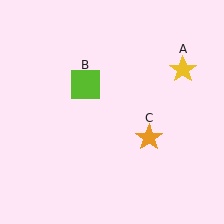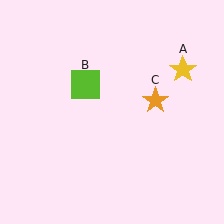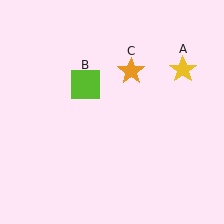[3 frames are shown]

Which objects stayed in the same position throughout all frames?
Yellow star (object A) and lime square (object B) remained stationary.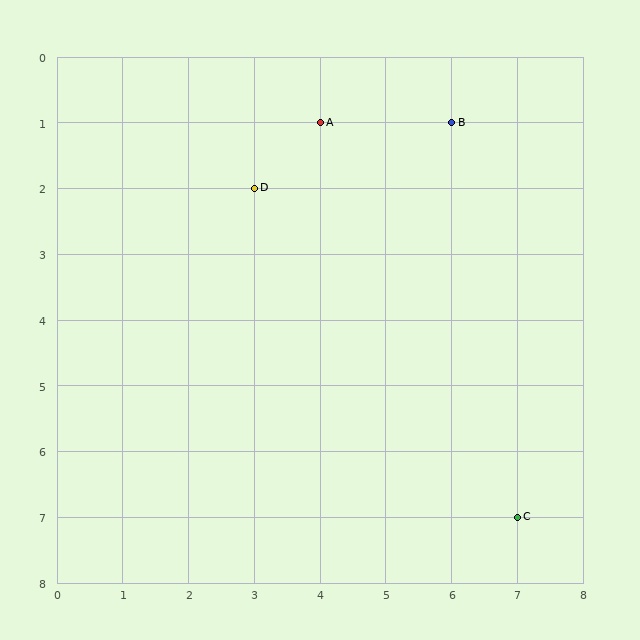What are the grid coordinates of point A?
Point A is at grid coordinates (4, 1).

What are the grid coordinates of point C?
Point C is at grid coordinates (7, 7).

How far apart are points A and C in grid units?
Points A and C are 3 columns and 6 rows apart (about 6.7 grid units diagonally).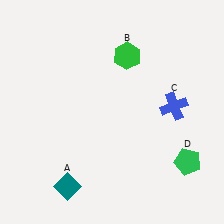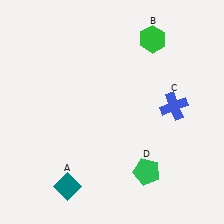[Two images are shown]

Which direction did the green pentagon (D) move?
The green pentagon (D) moved left.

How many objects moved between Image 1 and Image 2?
2 objects moved between the two images.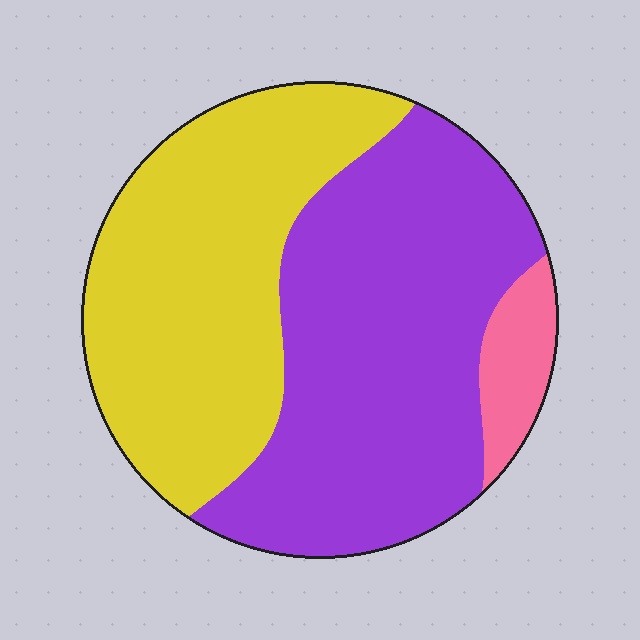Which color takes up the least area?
Pink, at roughly 5%.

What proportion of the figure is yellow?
Yellow covers about 45% of the figure.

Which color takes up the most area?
Purple, at roughly 50%.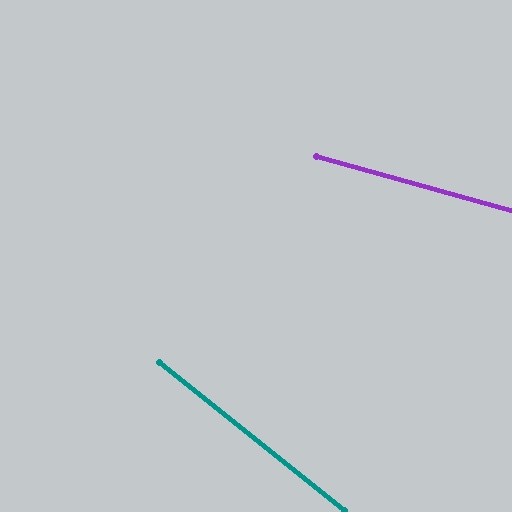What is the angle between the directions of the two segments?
Approximately 23 degrees.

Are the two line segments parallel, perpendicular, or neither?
Neither parallel nor perpendicular — they differ by about 23°.